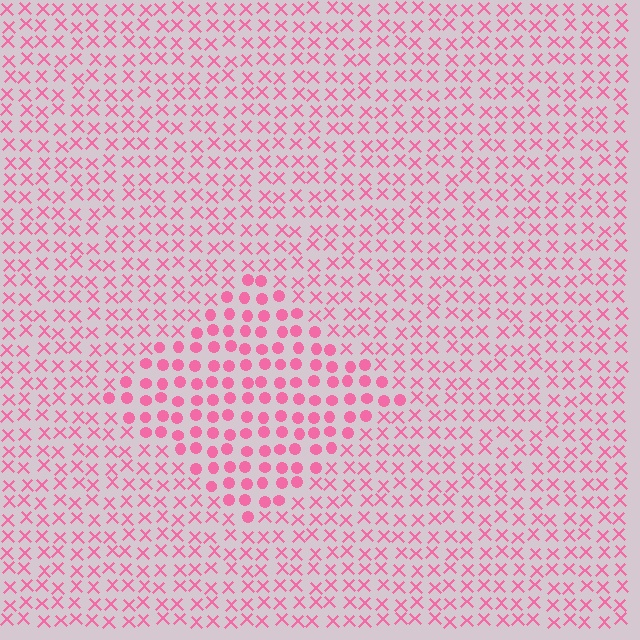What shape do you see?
I see a diamond.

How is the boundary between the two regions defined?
The boundary is defined by a change in element shape: circles inside vs. X marks outside. All elements share the same color and spacing.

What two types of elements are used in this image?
The image uses circles inside the diamond region and X marks outside it.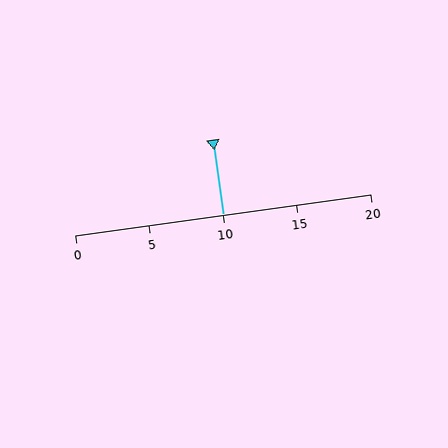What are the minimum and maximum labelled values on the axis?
The axis runs from 0 to 20.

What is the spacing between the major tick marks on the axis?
The major ticks are spaced 5 apart.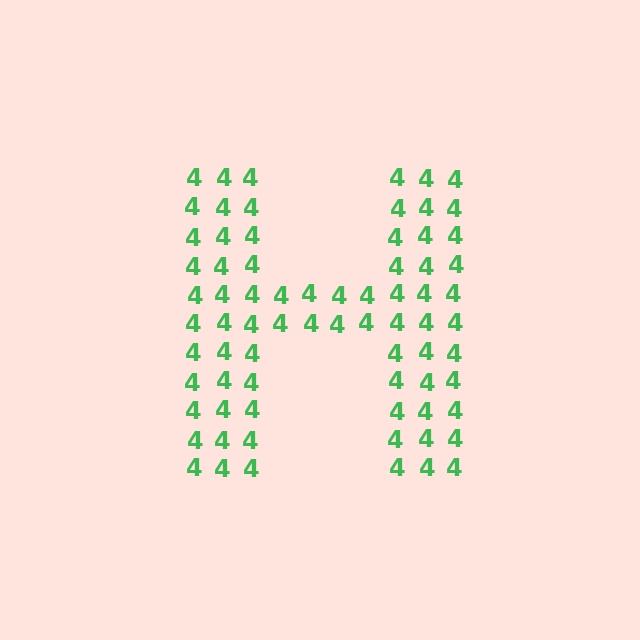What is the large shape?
The large shape is the letter H.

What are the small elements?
The small elements are digit 4's.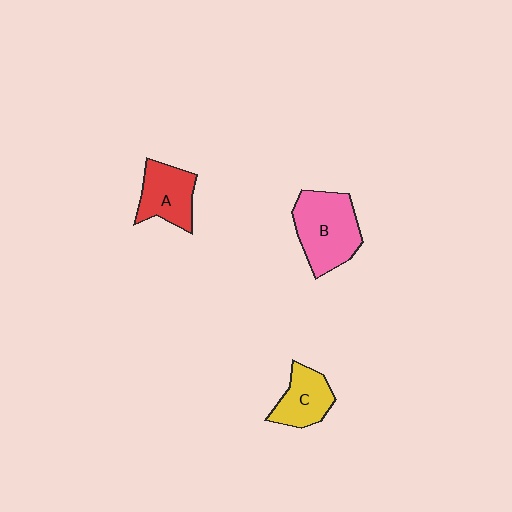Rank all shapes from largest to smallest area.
From largest to smallest: B (pink), A (red), C (yellow).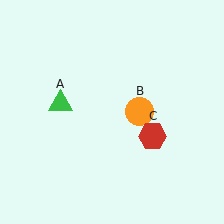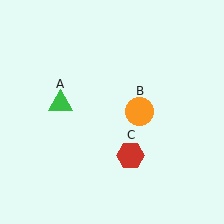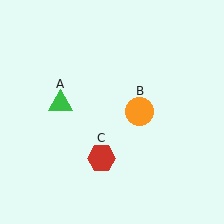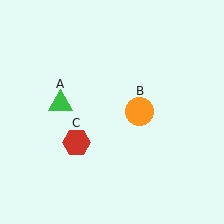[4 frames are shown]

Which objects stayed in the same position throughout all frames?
Green triangle (object A) and orange circle (object B) remained stationary.